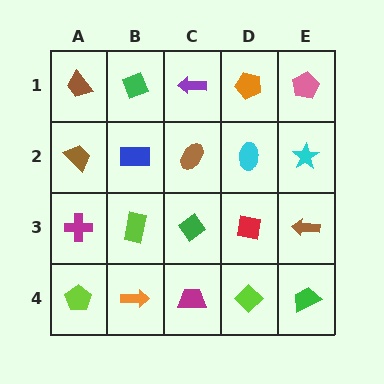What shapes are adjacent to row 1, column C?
A brown ellipse (row 2, column C), a green diamond (row 1, column B), an orange pentagon (row 1, column D).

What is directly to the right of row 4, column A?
An orange arrow.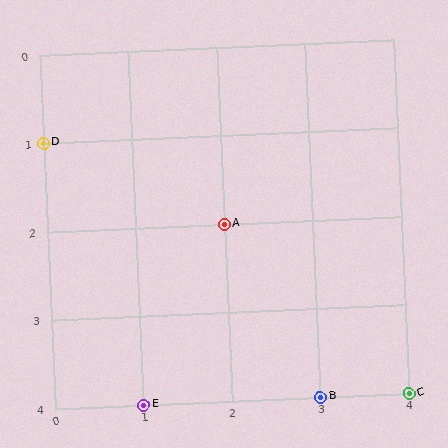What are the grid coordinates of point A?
Point A is at grid coordinates (2, 2).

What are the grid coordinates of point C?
Point C is at grid coordinates (4, 4).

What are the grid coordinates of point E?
Point E is at grid coordinates (1, 4).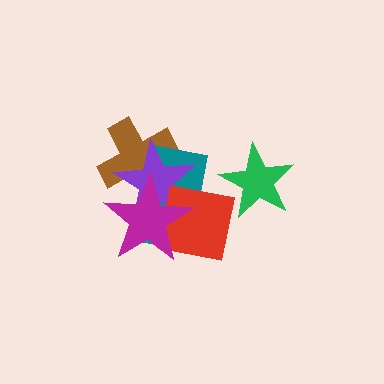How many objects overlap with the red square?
3 objects overlap with the red square.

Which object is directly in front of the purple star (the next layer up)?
The red square is directly in front of the purple star.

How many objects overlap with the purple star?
4 objects overlap with the purple star.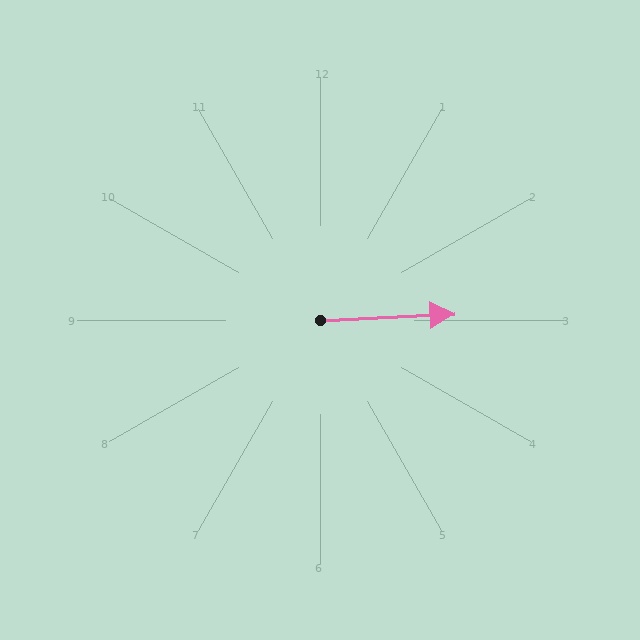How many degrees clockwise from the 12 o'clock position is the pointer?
Approximately 87 degrees.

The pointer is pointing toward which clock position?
Roughly 3 o'clock.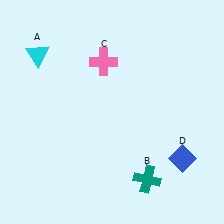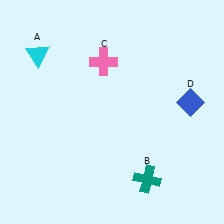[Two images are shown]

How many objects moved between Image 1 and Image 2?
1 object moved between the two images.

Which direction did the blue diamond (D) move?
The blue diamond (D) moved up.